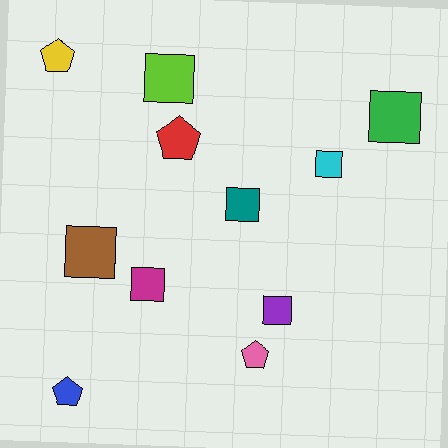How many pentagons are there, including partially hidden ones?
There are 4 pentagons.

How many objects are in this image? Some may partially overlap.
There are 11 objects.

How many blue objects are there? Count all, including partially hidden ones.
There is 1 blue object.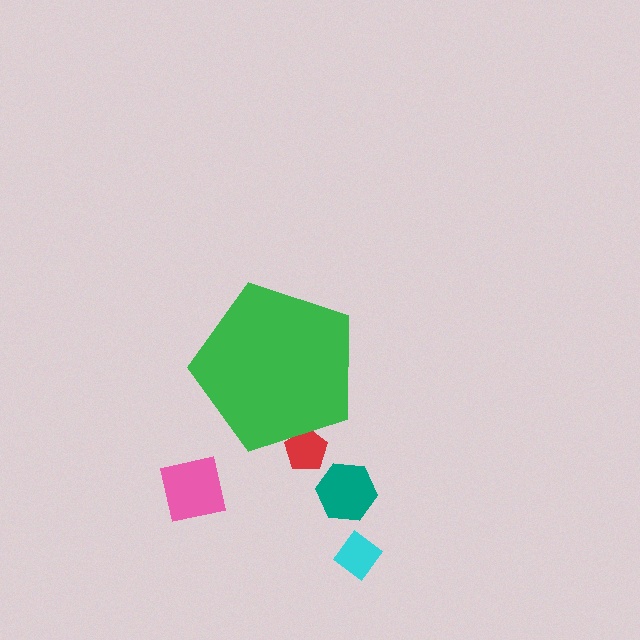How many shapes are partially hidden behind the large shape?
1 shape is partially hidden.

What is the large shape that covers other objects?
A green pentagon.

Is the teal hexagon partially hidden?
No, the teal hexagon is fully visible.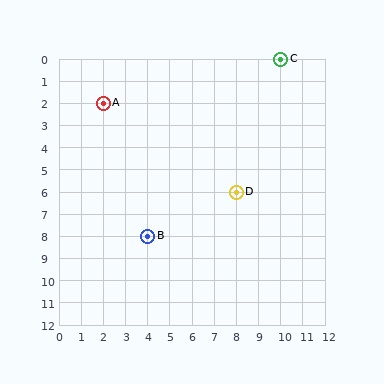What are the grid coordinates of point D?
Point D is at grid coordinates (8, 6).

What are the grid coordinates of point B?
Point B is at grid coordinates (4, 8).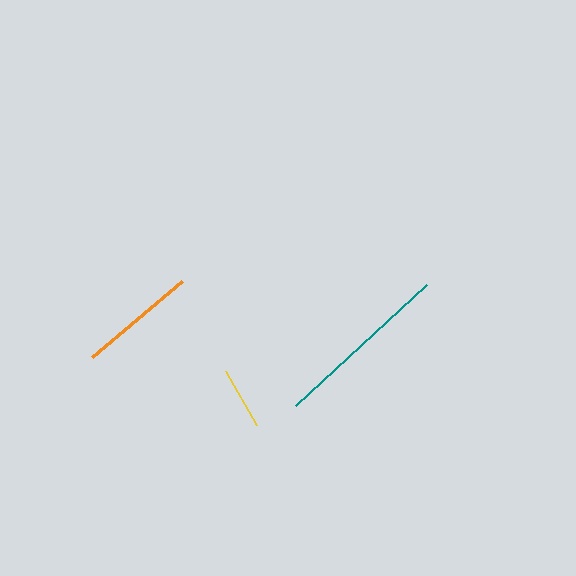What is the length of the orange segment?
The orange segment is approximately 117 pixels long.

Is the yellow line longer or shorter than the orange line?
The orange line is longer than the yellow line.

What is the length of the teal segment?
The teal segment is approximately 179 pixels long.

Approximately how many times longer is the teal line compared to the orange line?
The teal line is approximately 1.5 times the length of the orange line.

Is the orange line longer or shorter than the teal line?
The teal line is longer than the orange line.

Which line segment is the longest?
The teal line is the longest at approximately 179 pixels.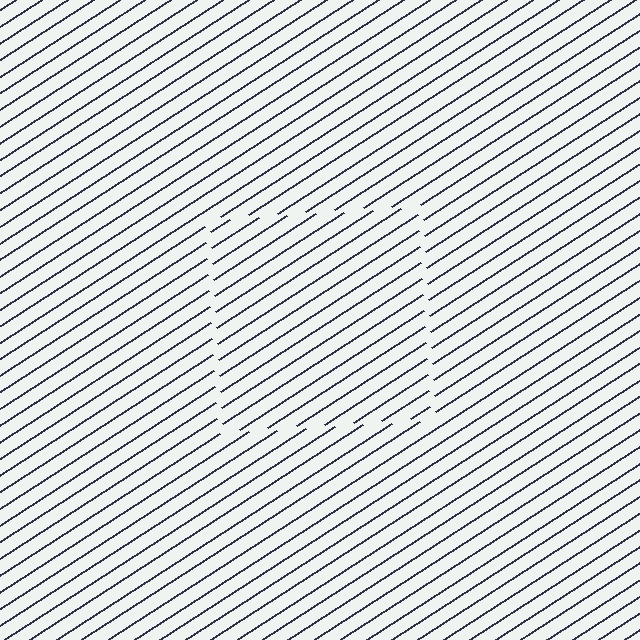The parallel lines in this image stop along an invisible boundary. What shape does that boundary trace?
An illusory square. The interior of the shape contains the same grating, shifted by half a period — the contour is defined by the phase discontinuity where line-ends from the inner and outer gratings abut.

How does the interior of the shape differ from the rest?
The interior of the shape contains the same grating, shifted by half a period — the contour is defined by the phase discontinuity where line-ends from the inner and outer gratings abut.